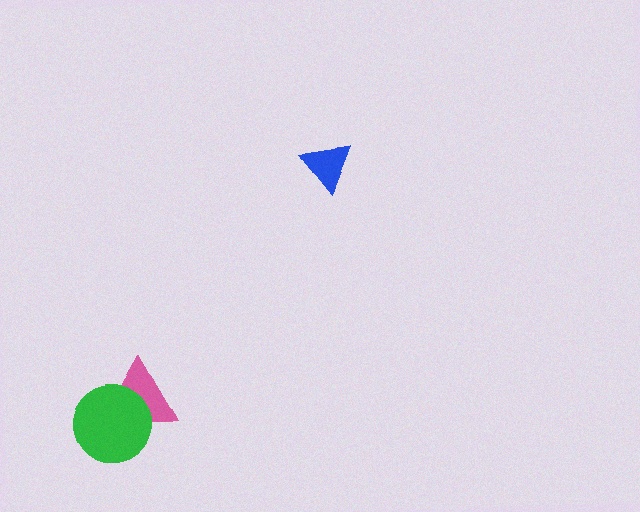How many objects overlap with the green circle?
1 object overlaps with the green circle.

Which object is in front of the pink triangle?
The green circle is in front of the pink triangle.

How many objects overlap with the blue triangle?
0 objects overlap with the blue triangle.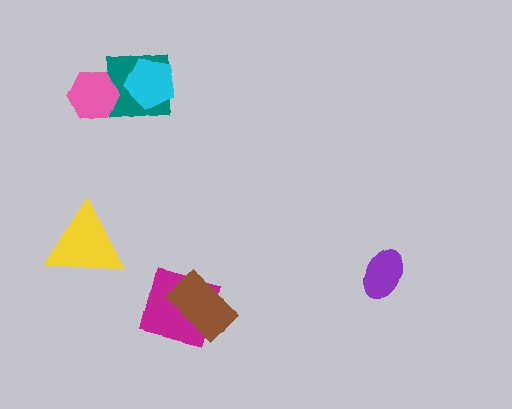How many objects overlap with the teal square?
2 objects overlap with the teal square.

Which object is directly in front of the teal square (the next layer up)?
The cyan pentagon is directly in front of the teal square.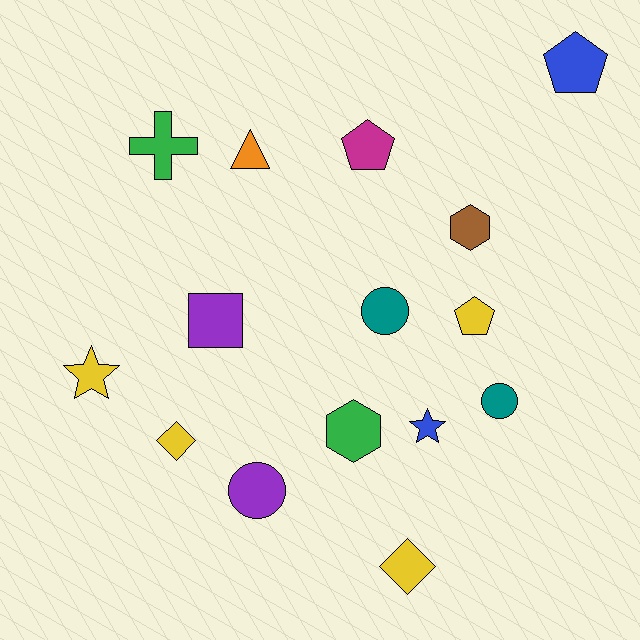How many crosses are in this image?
There is 1 cross.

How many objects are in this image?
There are 15 objects.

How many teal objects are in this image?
There are 2 teal objects.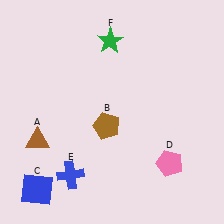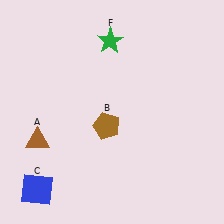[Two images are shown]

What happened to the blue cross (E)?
The blue cross (E) was removed in Image 2. It was in the bottom-left area of Image 1.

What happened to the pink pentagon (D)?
The pink pentagon (D) was removed in Image 2. It was in the bottom-right area of Image 1.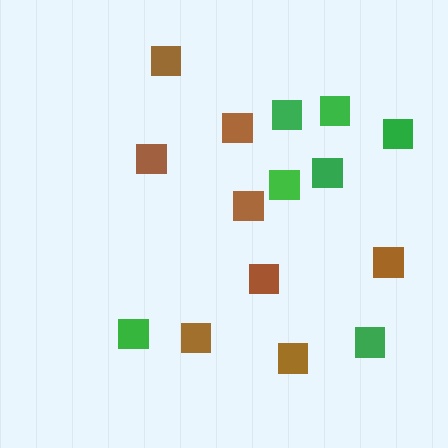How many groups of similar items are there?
There are 2 groups: one group of brown squares (8) and one group of green squares (7).